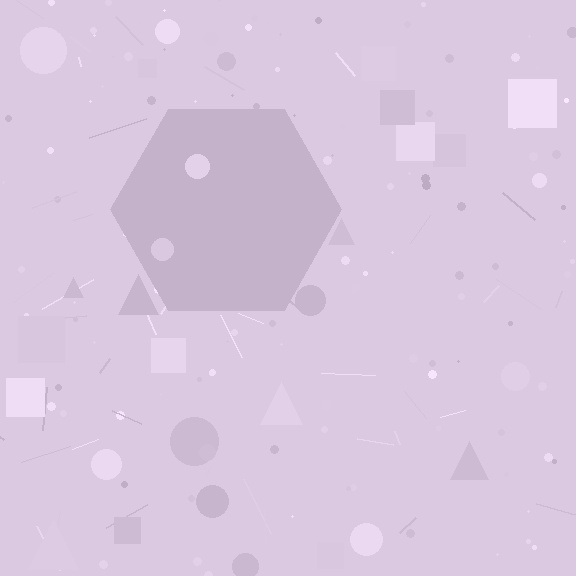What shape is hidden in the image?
A hexagon is hidden in the image.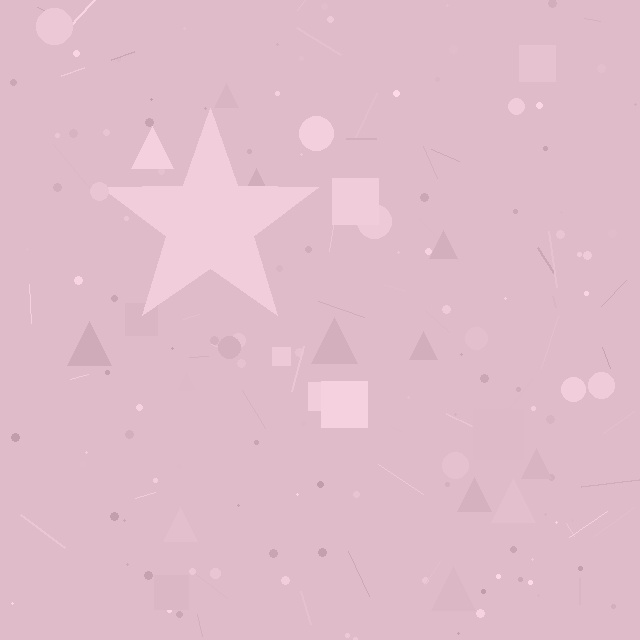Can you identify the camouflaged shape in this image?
The camouflaged shape is a star.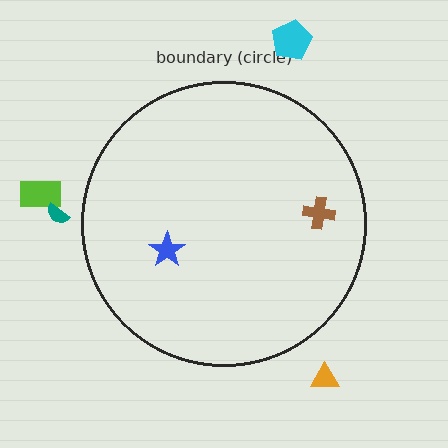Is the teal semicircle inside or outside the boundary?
Outside.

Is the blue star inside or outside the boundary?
Inside.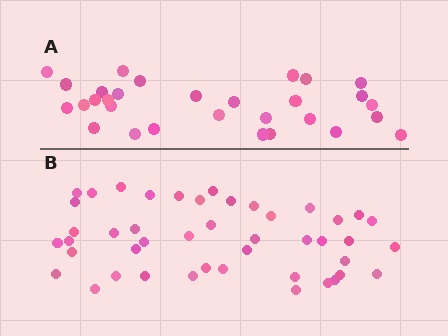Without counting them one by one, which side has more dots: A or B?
Region B (the bottom region) has more dots.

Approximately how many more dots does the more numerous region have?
Region B has approximately 15 more dots than region A.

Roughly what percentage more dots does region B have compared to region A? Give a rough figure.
About 50% more.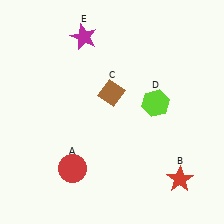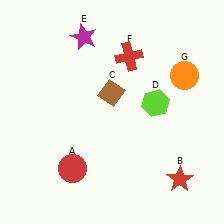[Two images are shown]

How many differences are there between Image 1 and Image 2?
There are 2 differences between the two images.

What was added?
A red cross (F), an orange circle (G) were added in Image 2.